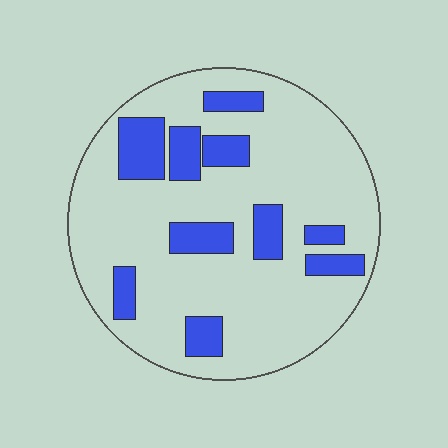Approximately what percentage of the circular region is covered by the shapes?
Approximately 20%.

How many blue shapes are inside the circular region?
10.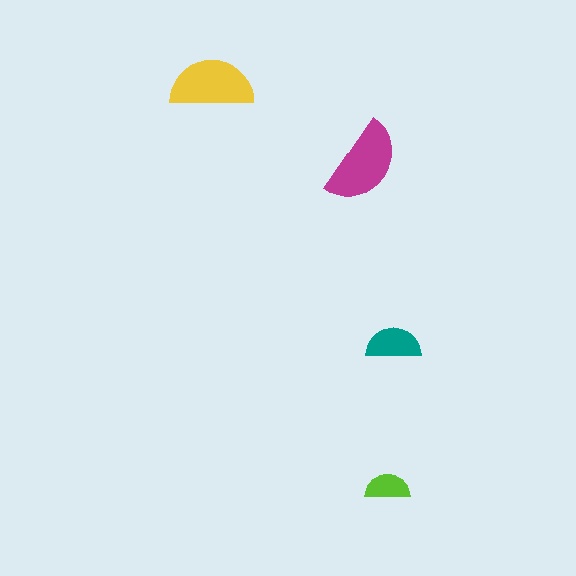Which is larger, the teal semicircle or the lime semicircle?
The teal one.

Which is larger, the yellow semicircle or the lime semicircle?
The yellow one.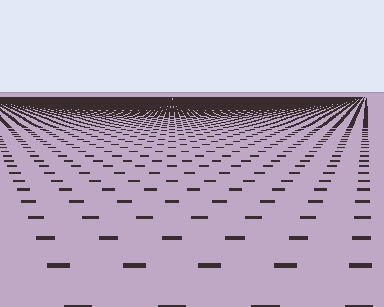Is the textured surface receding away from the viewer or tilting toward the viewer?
The surface is receding away from the viewer. Texture elements get smaller and denser toward the top.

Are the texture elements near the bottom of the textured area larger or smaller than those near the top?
Larger. Near the bottom, elements are closer to the viewer and appear at a bigger on-screen size.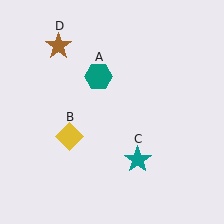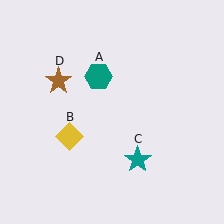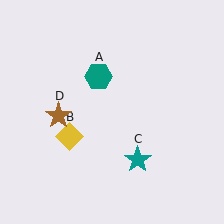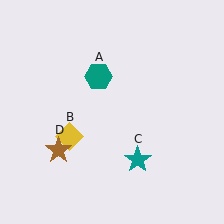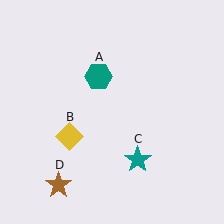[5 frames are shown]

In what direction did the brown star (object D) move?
The brown star (object D) moved down.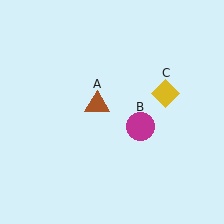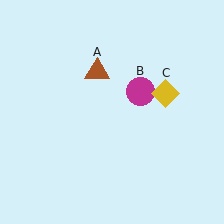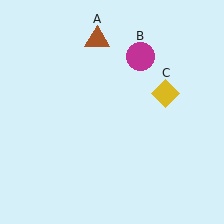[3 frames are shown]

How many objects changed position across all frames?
2 objects changed position: brown triangle (object A), magenta circle (object B).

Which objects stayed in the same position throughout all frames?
Yellow diamond (object C) remained stationary.